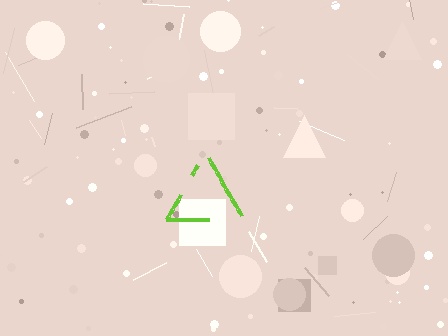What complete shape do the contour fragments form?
The contour fragments form a triangle.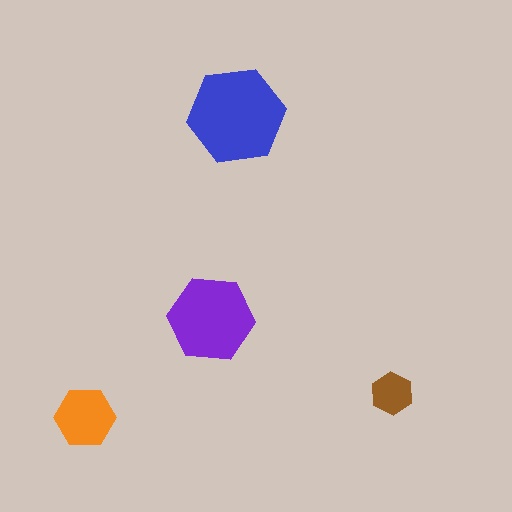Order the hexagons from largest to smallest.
the blue one, the purple one, the orange one, the brown one.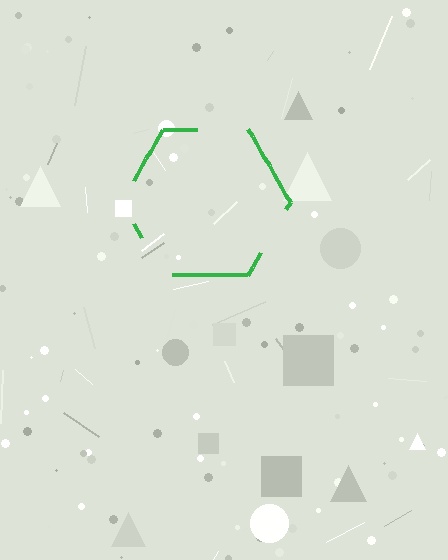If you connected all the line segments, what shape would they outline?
They would outline a hexagon.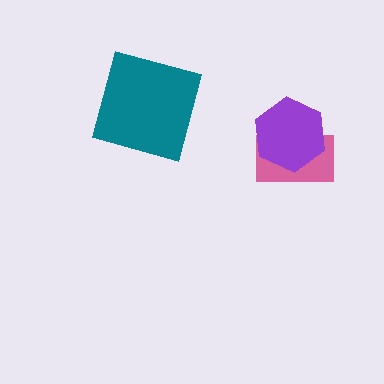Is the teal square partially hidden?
No, no other shape covers it.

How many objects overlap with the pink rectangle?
1 object overlaps with the pink rectangle.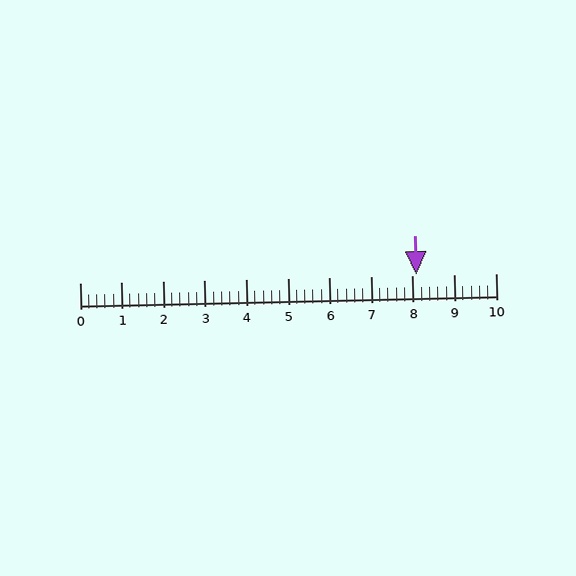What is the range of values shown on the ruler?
The ruler shows values from 0 to 10.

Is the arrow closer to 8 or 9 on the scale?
The arrow is closer to 8.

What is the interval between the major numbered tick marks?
The major tick marks are spaced 1 units apart.